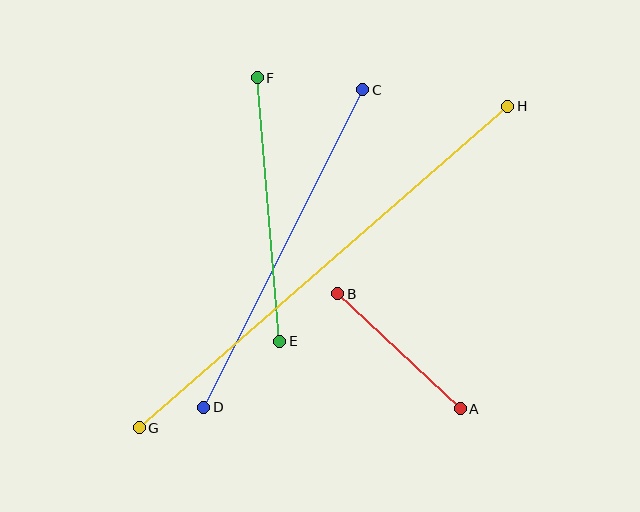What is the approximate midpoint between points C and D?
The midpoint is at approximately (283, 249) pixels.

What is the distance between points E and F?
The distance is approximately 264 pixels.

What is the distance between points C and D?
The distance is approximately 355 pixels.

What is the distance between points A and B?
The distance is approximately 168 pixels.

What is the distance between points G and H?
The distance is approximately 490 pixels.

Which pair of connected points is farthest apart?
Points G and H are farthest apart.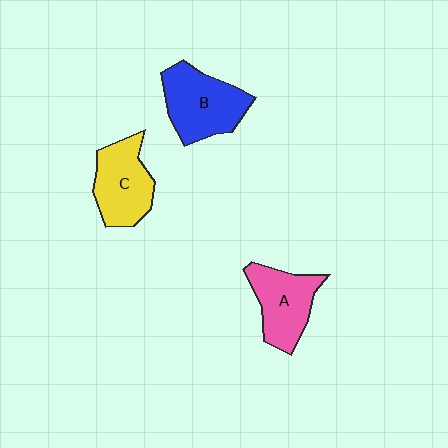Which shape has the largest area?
Shape B (blue).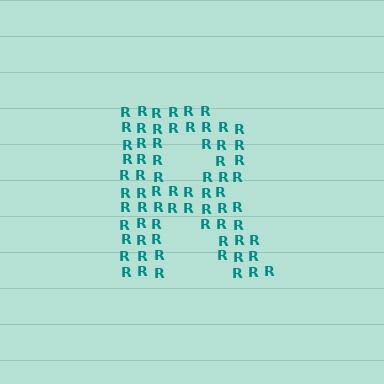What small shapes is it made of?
It is made of small letter R's.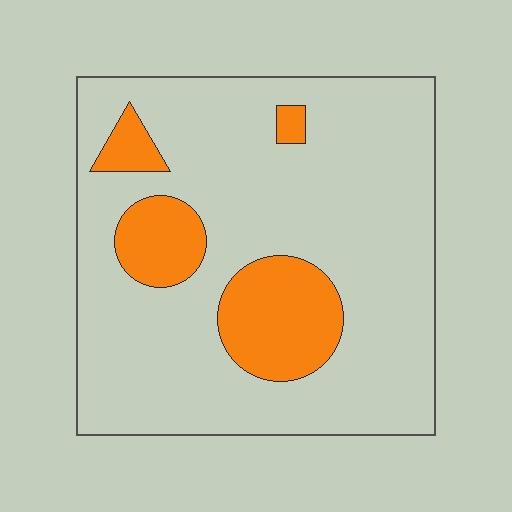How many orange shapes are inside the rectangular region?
4.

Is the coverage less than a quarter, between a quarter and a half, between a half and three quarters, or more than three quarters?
Less than a quarter.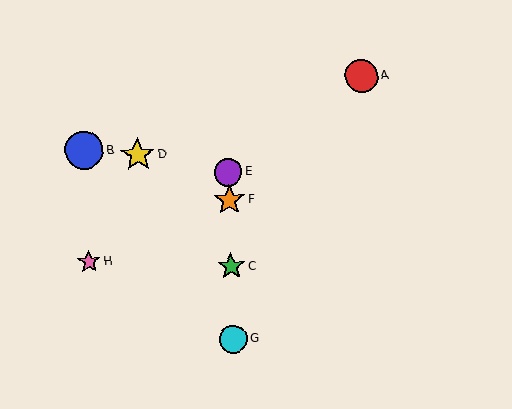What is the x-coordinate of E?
Object E is at x≈228.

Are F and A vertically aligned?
No, F is at x≈229 and A is at x≈361.